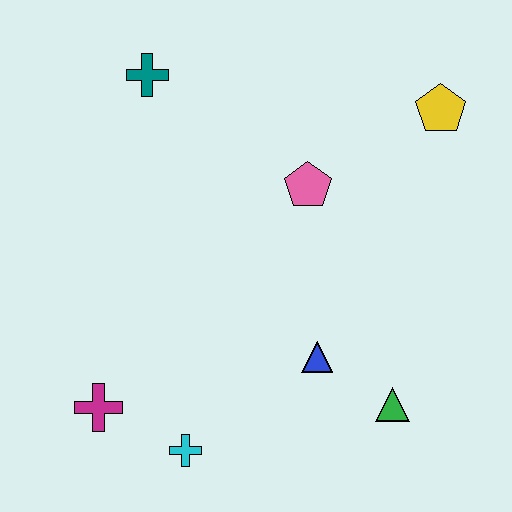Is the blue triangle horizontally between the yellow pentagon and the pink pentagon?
Yes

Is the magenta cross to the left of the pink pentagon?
Yes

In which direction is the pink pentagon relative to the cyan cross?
The pink pentagon is above the cyan cross.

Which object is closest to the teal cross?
The pink pentagon is closest to the teal cross.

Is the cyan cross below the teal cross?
Yes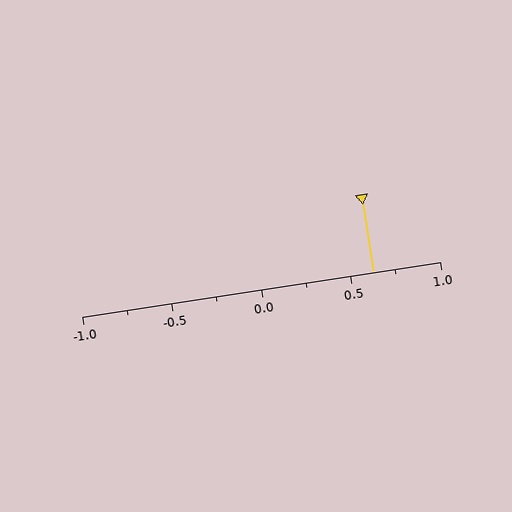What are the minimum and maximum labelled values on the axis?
The axis runs from -1.0 to 1.0.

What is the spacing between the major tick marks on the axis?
The major ticks are spaced 0.5 apart.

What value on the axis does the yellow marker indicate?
The marker indicates approximately 0.62.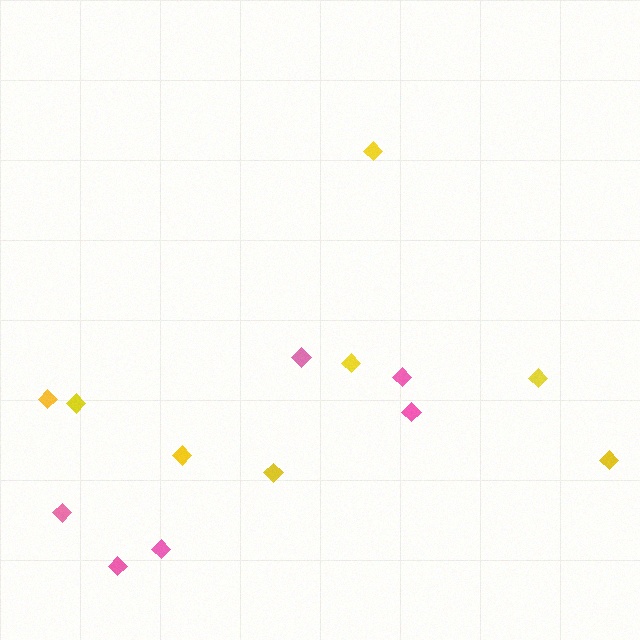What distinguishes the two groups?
There are 2 groups: one group of pink diamonds (6) and one group of yellow diamonds (8).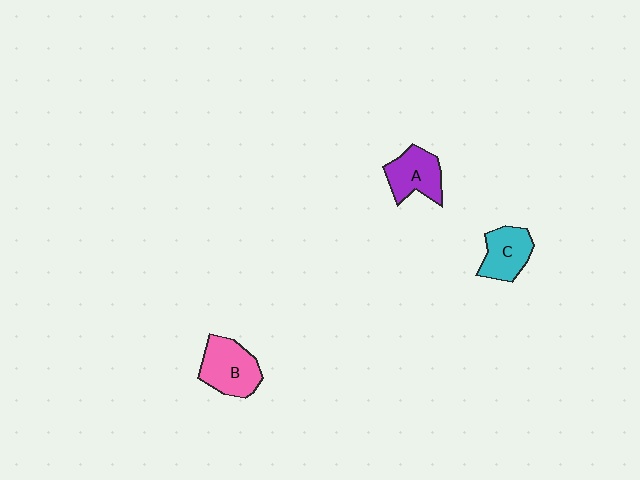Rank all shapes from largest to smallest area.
From largest to smallest: B (pink), A (purple), C (cyan).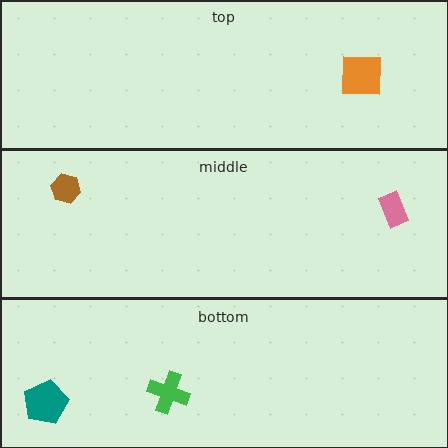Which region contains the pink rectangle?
The middle region.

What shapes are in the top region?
The orange square.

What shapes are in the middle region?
The brown hexagon, the pink rectangle.